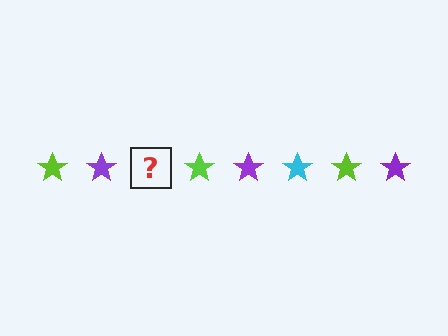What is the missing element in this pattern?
The missing element is a cyan star.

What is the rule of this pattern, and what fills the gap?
The rule is that the pattern cycles through lime, purple, cyan stars. The gap should be filled with a cyan star.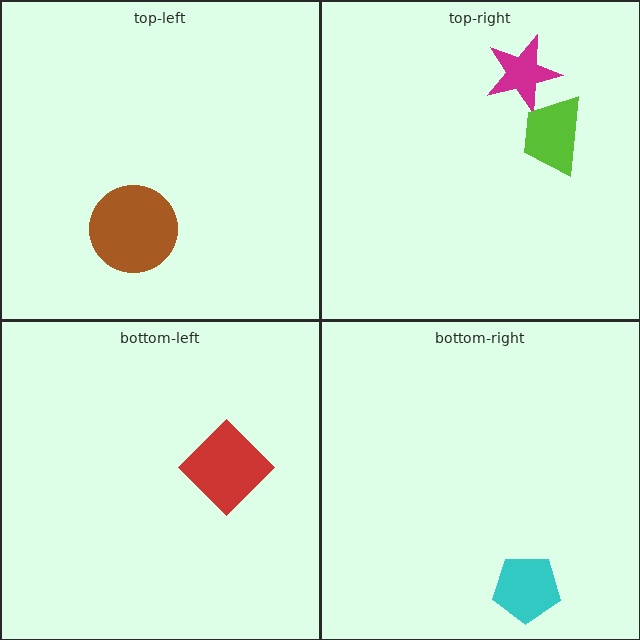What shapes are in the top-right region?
The magenta star, the lime trapezoid.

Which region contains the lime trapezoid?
The top-right region.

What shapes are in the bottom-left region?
The red diamond.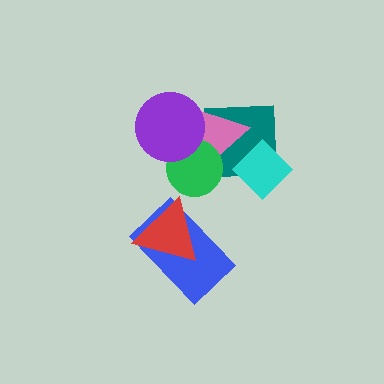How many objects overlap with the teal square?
4 objects overlap with the teal square.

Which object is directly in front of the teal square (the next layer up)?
The cyan diamond is directly in front of the teal square.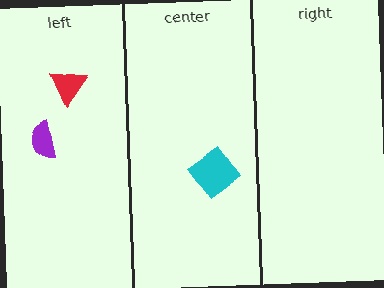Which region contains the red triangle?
The left region.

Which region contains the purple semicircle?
The left region.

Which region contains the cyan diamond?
The center region.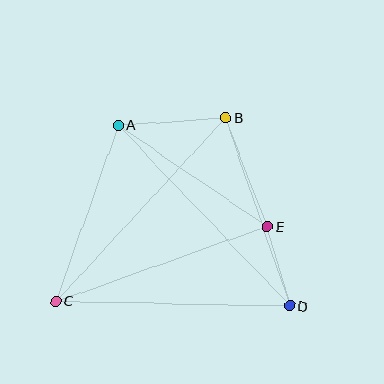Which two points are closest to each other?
Points D and E are closest to each other.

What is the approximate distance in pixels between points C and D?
The distance between C and D is approximately 234 pixels.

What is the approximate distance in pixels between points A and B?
The distance between A and B is approximately 108 pixels.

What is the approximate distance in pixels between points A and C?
The distance between A and C is approximately 187 pixels.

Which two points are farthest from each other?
Points B and C are farthest from each other.